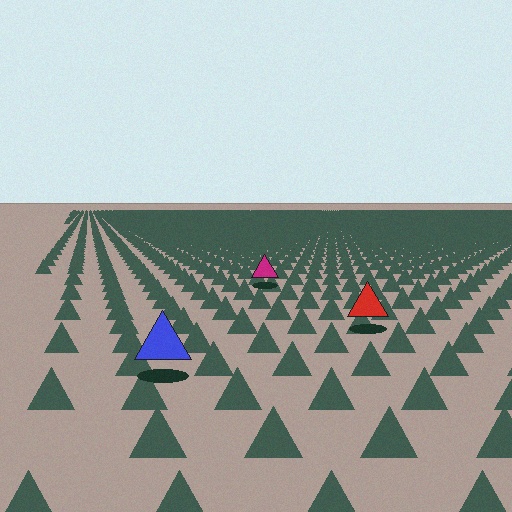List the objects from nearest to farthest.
From nearest to farthest: the blue triangle, the red triangle, the magenta triangle.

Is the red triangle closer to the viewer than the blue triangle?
No. The blue triangle is closer — you can tell from the texture gradient: the ground texture is coarser near it.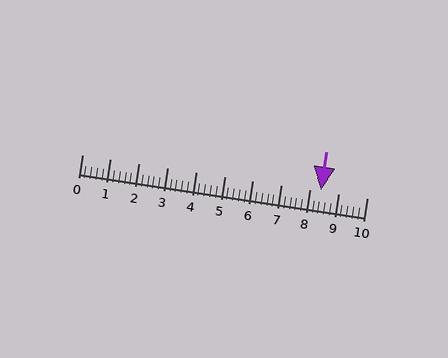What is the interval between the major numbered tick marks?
The major tick marks are spaced 1 units apart.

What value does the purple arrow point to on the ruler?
The purple arrow points to approximately 8.4.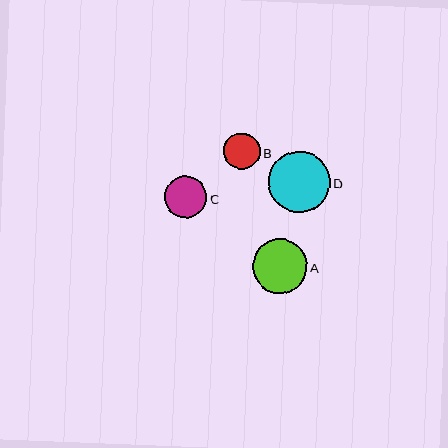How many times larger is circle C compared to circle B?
Circle C is approximately 1.2 times the size of circle B.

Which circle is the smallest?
Circle B is the smallest with a size of approximately 36 pixels.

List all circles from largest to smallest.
From largest to smallest: D, A, C, B.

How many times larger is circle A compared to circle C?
Circle A is approximately 1.3 times the size of circle C.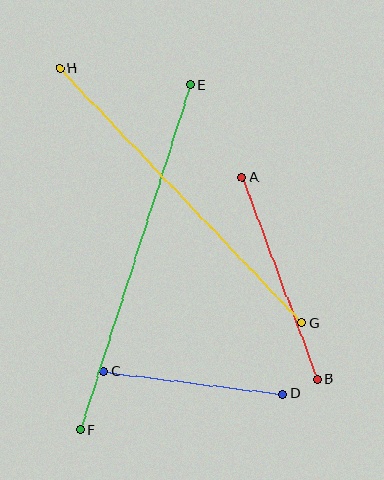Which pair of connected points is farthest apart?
Points E and F are farthest apart.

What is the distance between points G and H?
The distance is approximately 351 pixels.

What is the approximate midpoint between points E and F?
The midpoint is at approximately (135, 257) pixels.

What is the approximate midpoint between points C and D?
The midpoint is at approximately (194, 383) pixels.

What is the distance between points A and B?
The distance is approximately 215 pixels.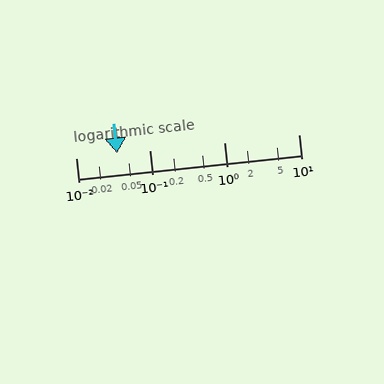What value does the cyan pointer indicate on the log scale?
The pointer indicates approximately 0.036.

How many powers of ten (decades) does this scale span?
The scale spans 3 decades, from 0.01 to 10.